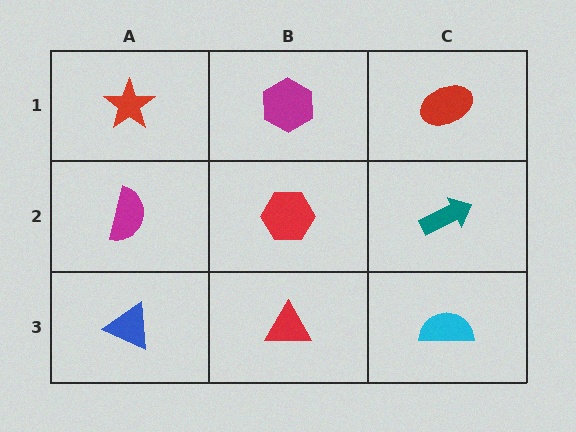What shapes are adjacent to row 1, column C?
A teal arrow (row 2, column C), a magenta hexagon (row 1, column B).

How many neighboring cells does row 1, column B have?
3.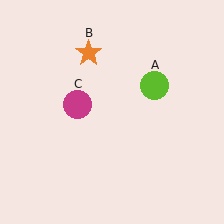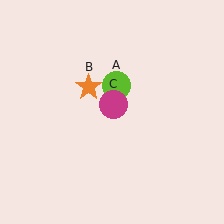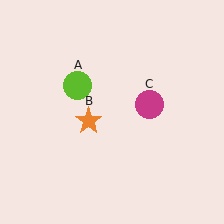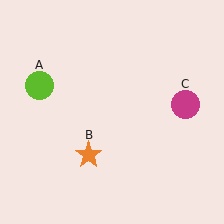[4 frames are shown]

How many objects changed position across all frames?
3 objects changed position: lime circle (object A), orange star (object B), magenta circle (object C).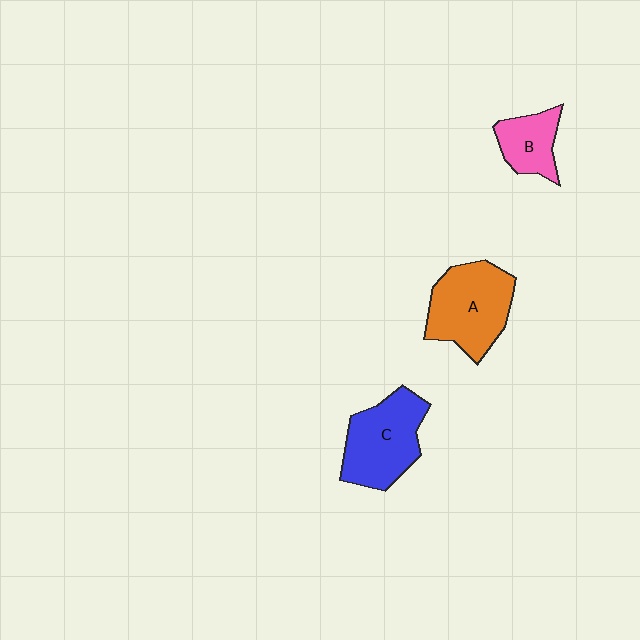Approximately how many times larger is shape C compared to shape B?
Approximately 1.8 times.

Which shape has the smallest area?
Shape B (pink).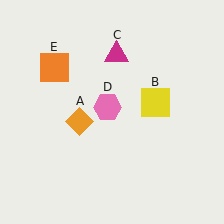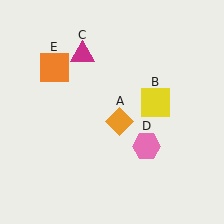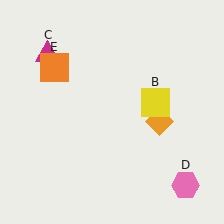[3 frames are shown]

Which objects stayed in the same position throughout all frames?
Yellow square (object B) and orange square (object E) remained stationary.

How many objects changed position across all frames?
3 objects changed position: orange diamond (object A), magenta triangle (object C), pink hexagon (object D).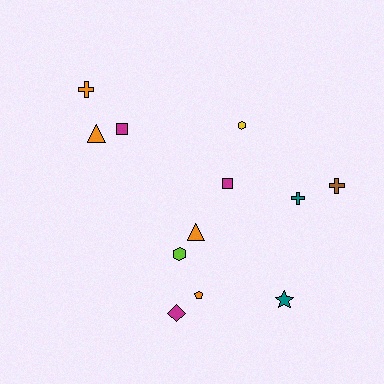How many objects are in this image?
There are 12 objects.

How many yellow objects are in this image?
There is 1 yellow object.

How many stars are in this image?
There is 1 star.